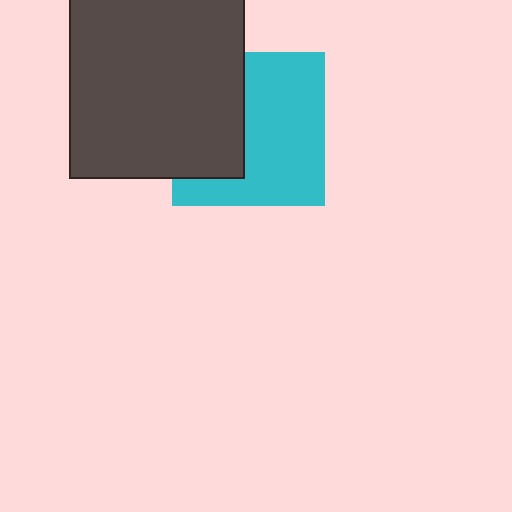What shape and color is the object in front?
The object in front is a dark gray rectangle.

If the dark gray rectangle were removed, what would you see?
You would see the complete cyan square.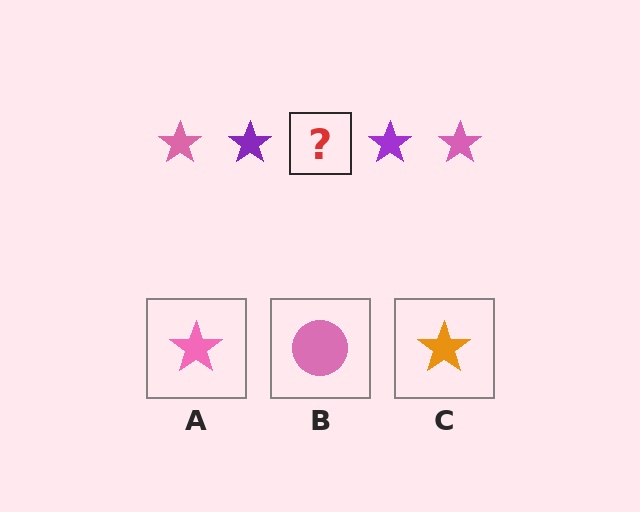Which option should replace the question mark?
Option A.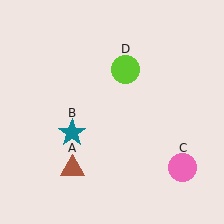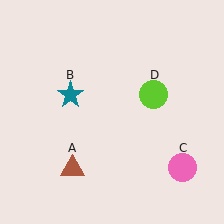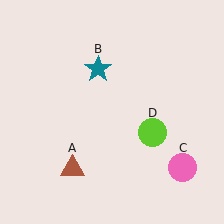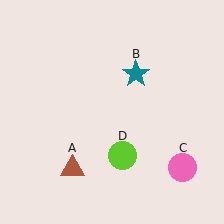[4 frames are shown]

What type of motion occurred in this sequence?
The teal star (object B), lime circle (object D) rotated clockwise around the center of the scene.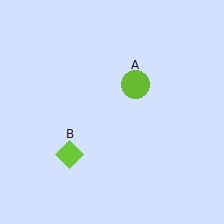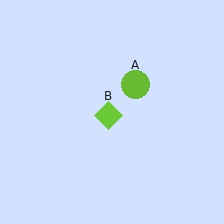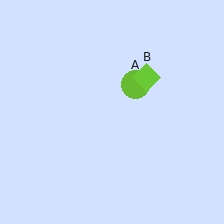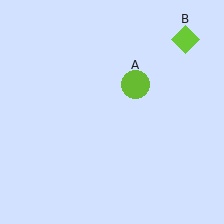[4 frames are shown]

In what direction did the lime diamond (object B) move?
The lime diamond (object B) moved up and to the right.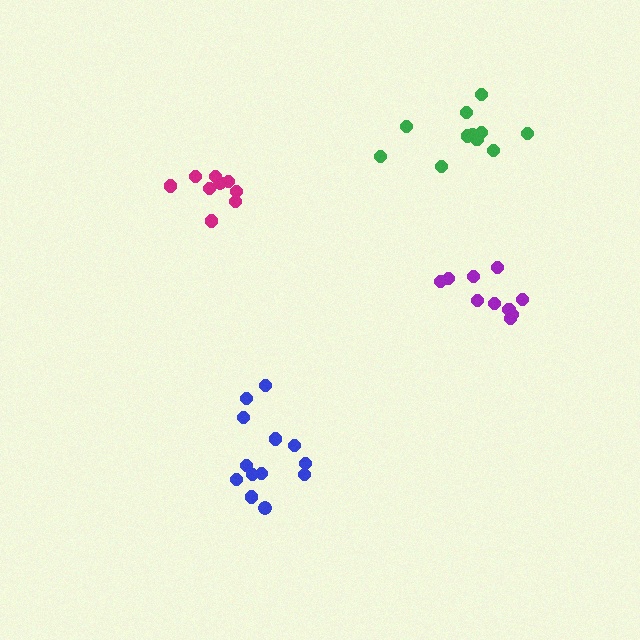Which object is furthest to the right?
The purple cluster is rightmost.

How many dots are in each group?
Group 1: 11 dots, Group 2: 10 dots, Group 3: 9 dots, Group 4: 13 dots (43 total).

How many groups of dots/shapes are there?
There are 4 groups.